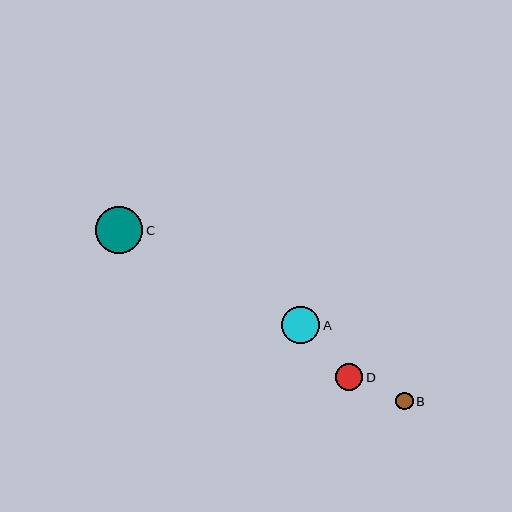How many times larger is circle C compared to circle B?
Circle C is approximately 2.7 times the size of circle B.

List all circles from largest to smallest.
From largest to smallest: C, A, D, B.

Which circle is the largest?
Circle C is the largest with a size of approximately 47 pixels.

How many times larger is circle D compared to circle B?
Circle D is approximately 1.5 times the size of circle B.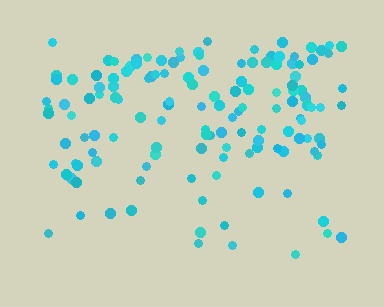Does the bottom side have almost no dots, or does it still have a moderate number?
Still a moderate number, just noticeably fewer than the top.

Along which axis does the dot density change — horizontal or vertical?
Vertical.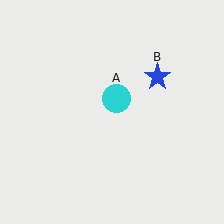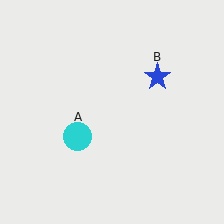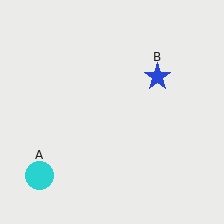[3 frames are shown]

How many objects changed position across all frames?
1 object changed position: cyan circle (object A).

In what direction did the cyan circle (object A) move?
The cyan circle (object A) moved down and to the left.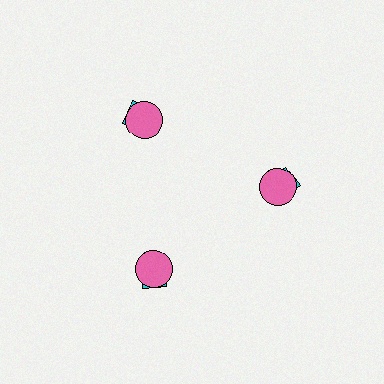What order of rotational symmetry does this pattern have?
This pattern has 3-fold rotational symmetry.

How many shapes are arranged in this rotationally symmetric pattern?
There are 6 shapes, arranged in 3 groups of 2.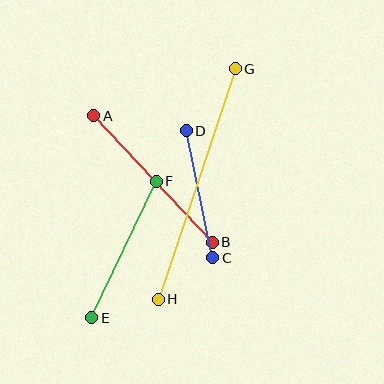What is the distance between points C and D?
The distance is approximately 129 pixels.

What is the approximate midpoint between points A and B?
The midpoint is at approximately (153, 179) pixels.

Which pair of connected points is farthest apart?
Points G and H are farthest apart.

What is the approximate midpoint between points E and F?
The midpoint is at approximately (124, 250) pixels.